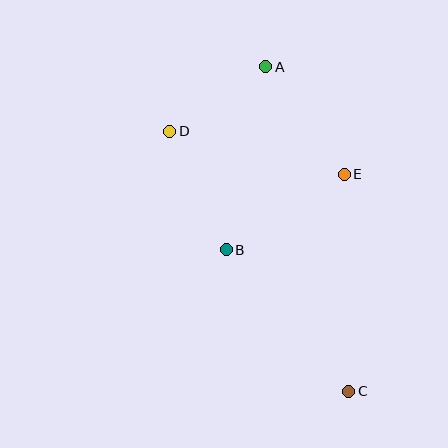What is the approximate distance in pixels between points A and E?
The distance between A and E is approximately 133 pixels.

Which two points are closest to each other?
Points A and D are closest to each other.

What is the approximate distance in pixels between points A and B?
The distance between A and B is approximately 187 pixels.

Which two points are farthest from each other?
Points A and C are farthest from each other.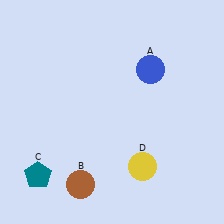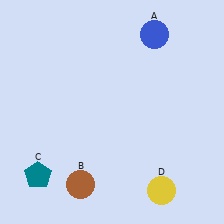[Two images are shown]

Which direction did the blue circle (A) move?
The blue circle (A) moved up.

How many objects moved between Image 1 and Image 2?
2 objects moved between the two images.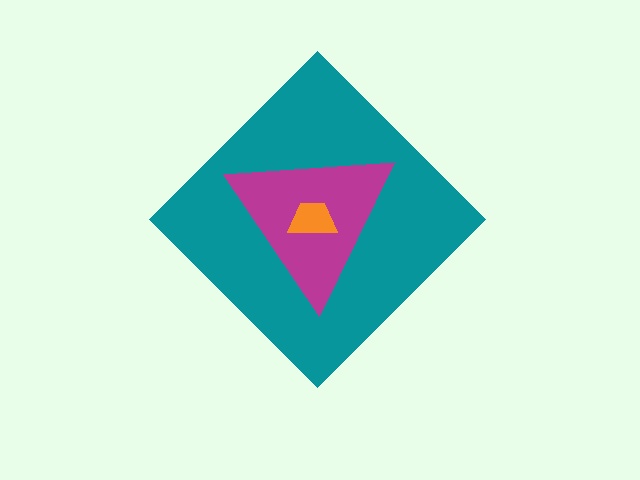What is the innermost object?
The orange trapezoid.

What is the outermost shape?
The teal diamond.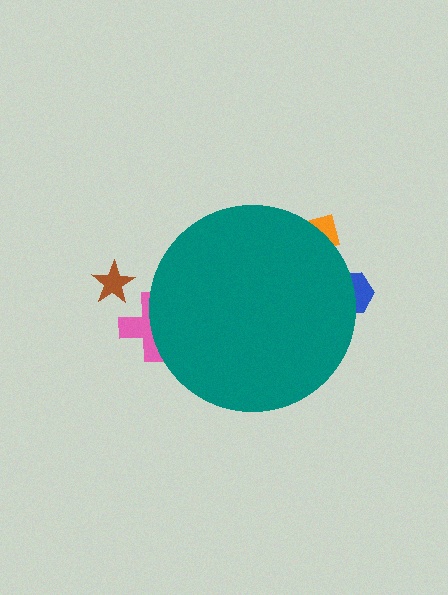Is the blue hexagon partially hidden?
Yes, the blue hexagon is partially hidden behind the teal circle.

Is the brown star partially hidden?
No, the brown star is fully visible.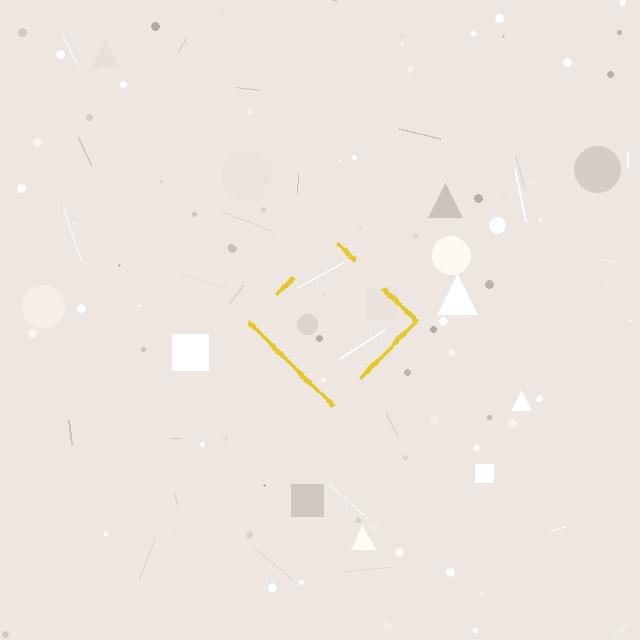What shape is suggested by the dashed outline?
The dashed outline suggests a diamond.